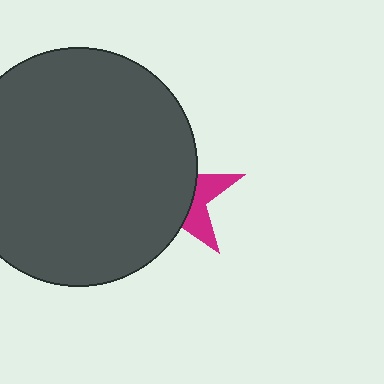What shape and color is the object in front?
The object in front is a dark gray circle.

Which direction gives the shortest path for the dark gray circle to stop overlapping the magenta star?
Moving left gives the shortest separation.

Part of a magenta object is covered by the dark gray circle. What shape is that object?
It is a star.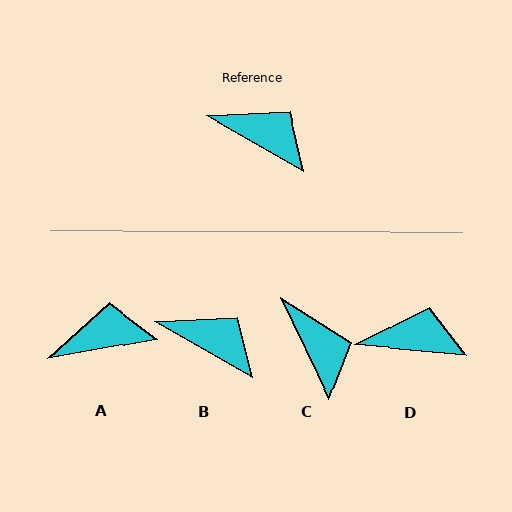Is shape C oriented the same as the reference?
No, it is off by about 35 degrees.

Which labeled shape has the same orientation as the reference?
B.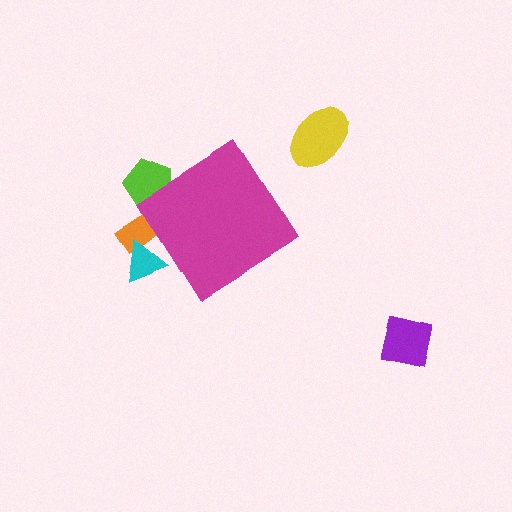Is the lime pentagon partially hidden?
Yes, the lime pentagon is partially hidden behind the magenta diamond.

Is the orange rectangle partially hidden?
Yes, the orange rectangle is partially hidden behind the magenta diamond.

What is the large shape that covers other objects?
A magenta diamond.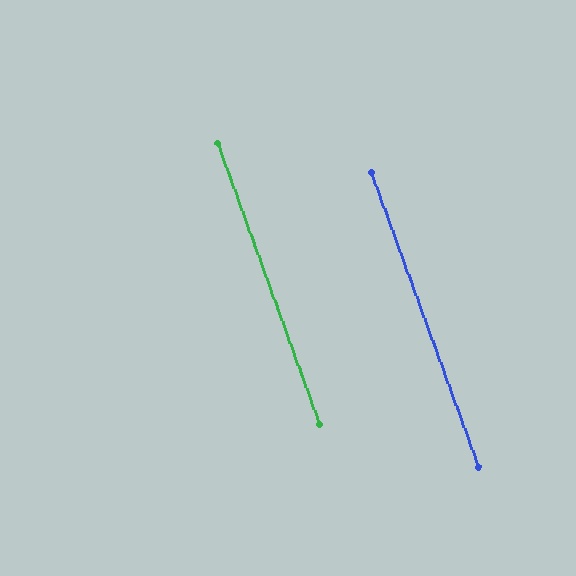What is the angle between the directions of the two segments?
Approximately 0 degrees.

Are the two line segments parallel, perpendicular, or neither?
Parallel — their directions differ by only 0.0°.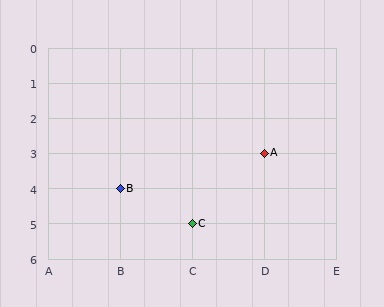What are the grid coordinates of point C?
Point C is at grid coordinates (C, 5).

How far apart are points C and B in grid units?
Points C and B are 1 column and 1 row apart (about 1.4 grid units diagonally).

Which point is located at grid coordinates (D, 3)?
Point A is at (D, 3).